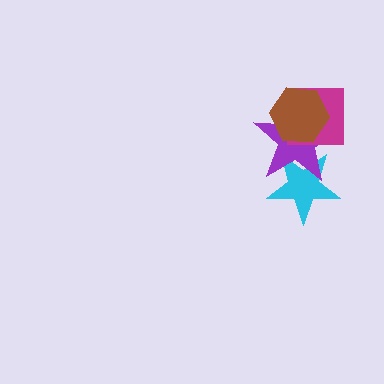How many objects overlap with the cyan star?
1 object overlaps with the cyan star.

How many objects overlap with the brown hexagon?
2 objects overlap with the brown hexagon.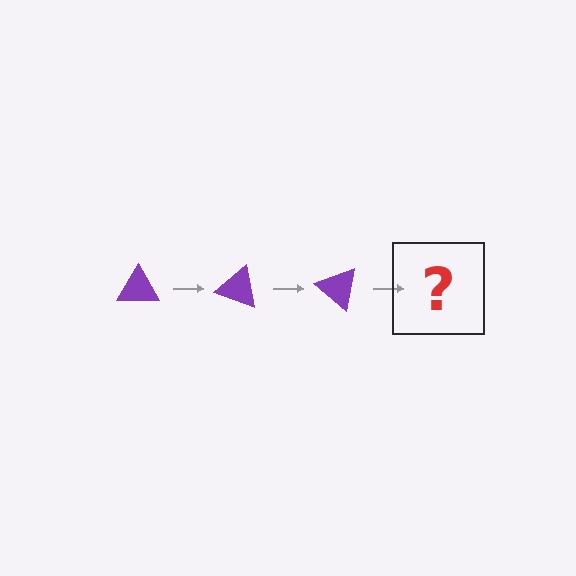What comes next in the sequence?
The next element should be a purple triangle rotated 60 degrees.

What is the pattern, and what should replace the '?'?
The pattern is that the triangle rotates 20 degrees each step. The '?' should be a purple triangle rotated 60 degrees.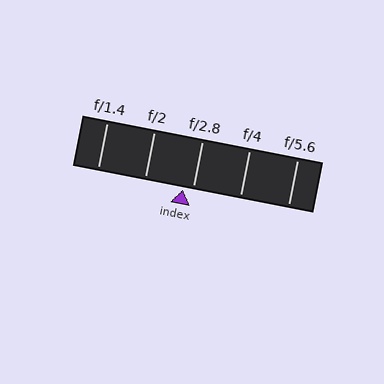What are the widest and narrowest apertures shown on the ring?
The widest aperture shown is f/1.4 and the narrowest is f/5.6.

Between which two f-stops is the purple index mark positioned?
The index mark is between f/2 and f/2.8.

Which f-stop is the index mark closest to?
The index mark is closest to f/2.8.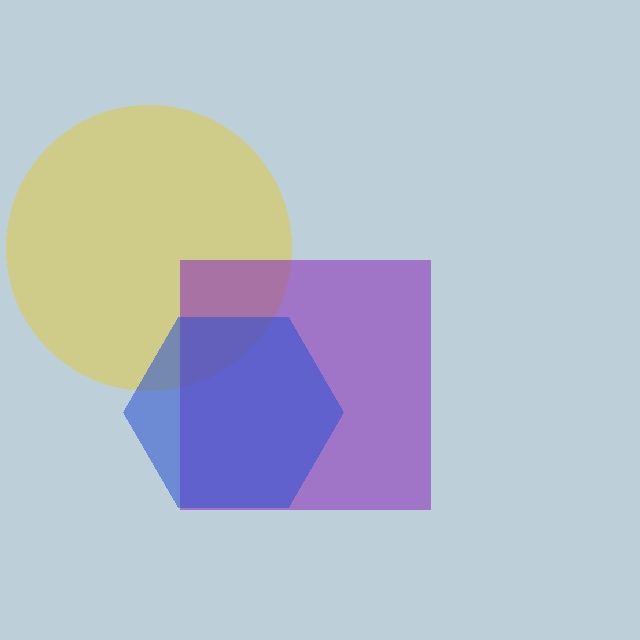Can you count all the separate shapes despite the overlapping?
Yes, there are 3 separate shapes.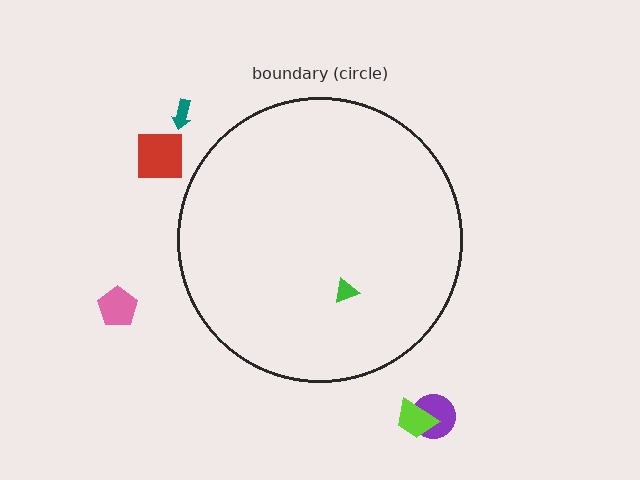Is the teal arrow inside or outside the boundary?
Outside.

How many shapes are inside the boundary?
1 inside, 5 outside.